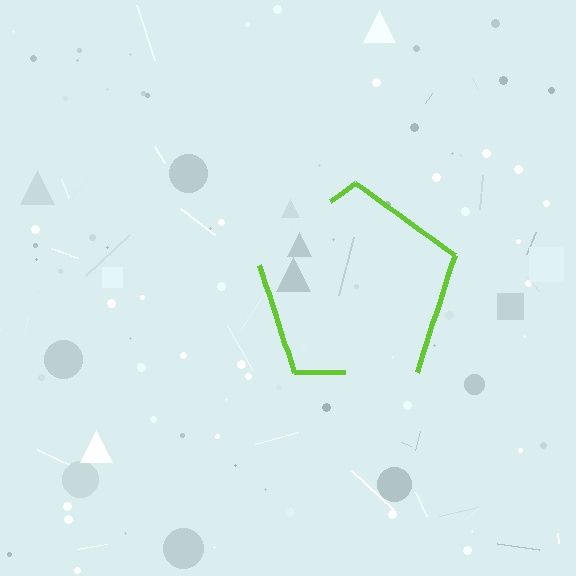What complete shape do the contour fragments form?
The contour fragments form a pentagon.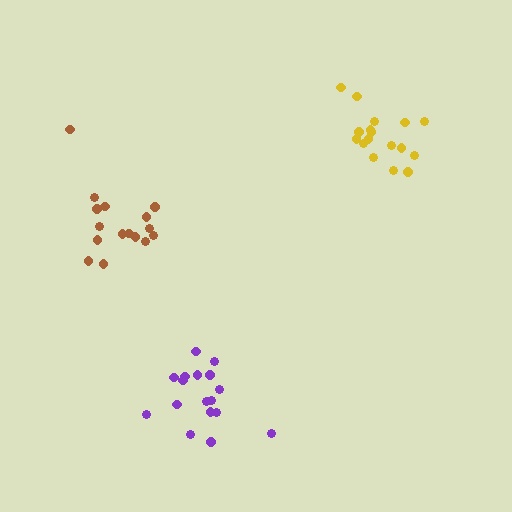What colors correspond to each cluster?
The clusters are colored: brown, purple, yellow.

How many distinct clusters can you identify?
There are 3 distinct clusters.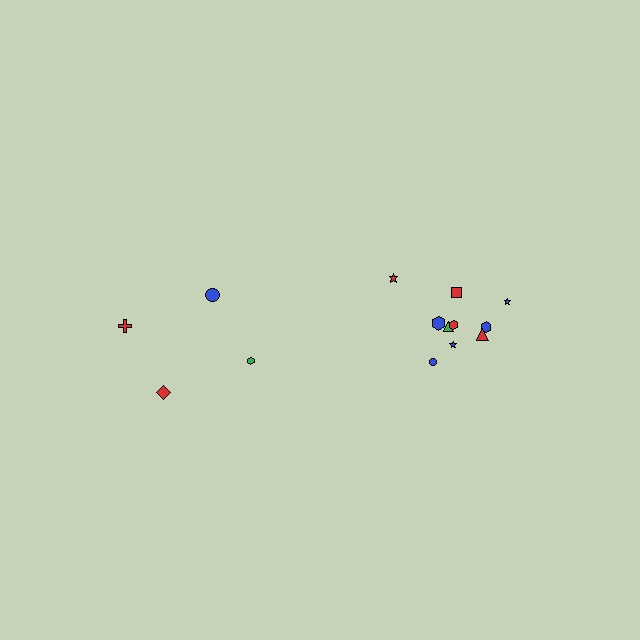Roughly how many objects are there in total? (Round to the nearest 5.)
Roughly 15 objects in total.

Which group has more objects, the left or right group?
The right group.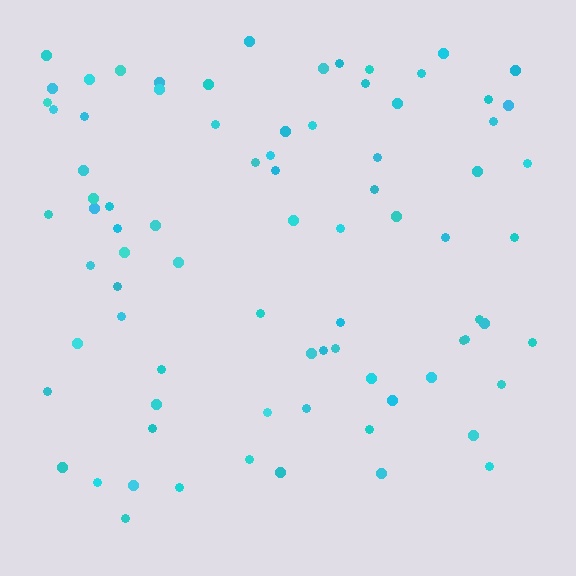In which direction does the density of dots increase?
From bottom to top, with the top side densest.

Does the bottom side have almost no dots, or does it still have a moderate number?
Still a moderate number, just noticeably fewer than the top.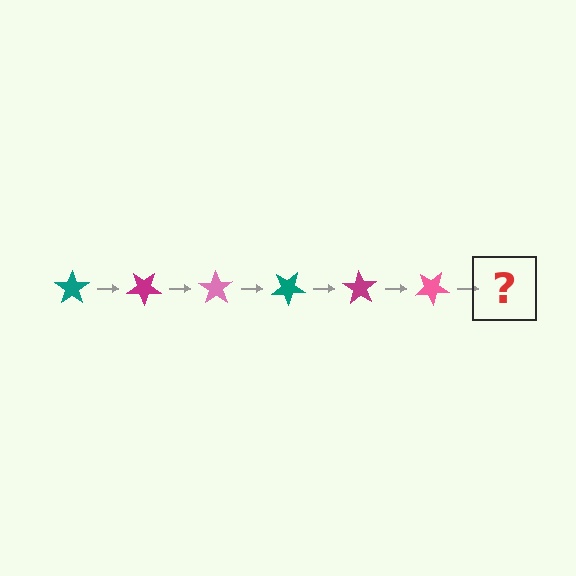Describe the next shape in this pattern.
It should be a teal star, rotated 210 degrees from the start.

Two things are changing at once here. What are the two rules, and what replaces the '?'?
The two rules are that it rotates 35 degrees each step and the color cycles through teal, magenta, and pink. The '?' should be a teal star, rotated 210 degrees from the start.